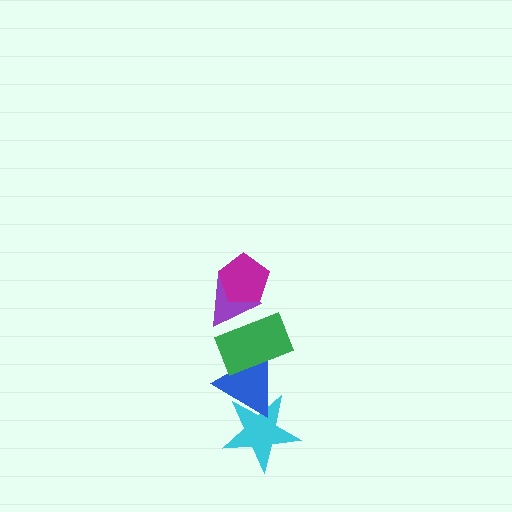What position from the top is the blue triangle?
The blue triangle is 4th from the top.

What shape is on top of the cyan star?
The blue triangle is on top of the cyan star.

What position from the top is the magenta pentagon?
The magenta pentagon is 1st from the top.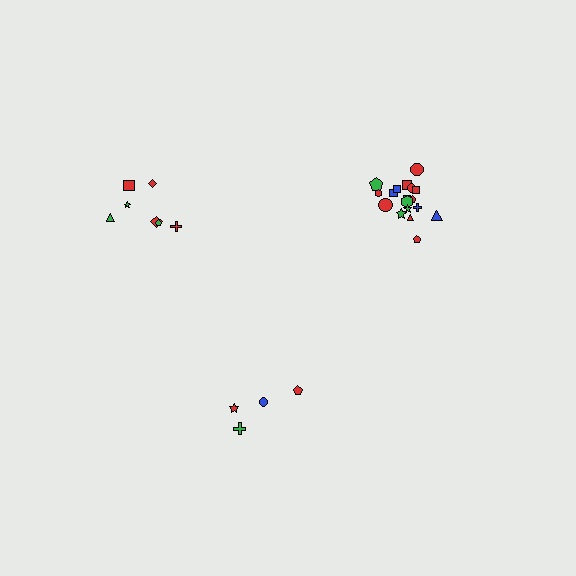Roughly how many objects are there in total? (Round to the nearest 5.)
Roughly 30 objects in total.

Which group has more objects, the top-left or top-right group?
The top-right group.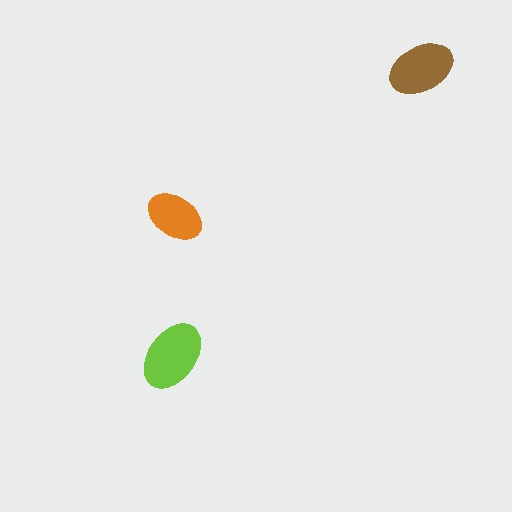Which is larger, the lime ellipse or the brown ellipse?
The lime one.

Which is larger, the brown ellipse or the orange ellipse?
The brown one.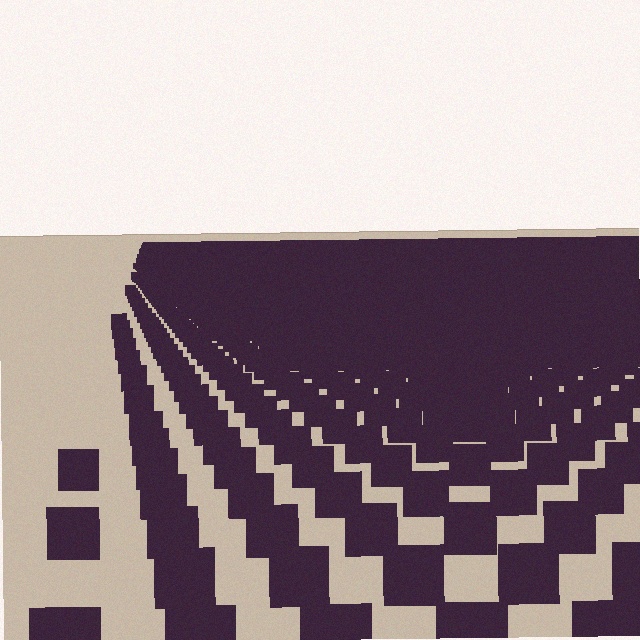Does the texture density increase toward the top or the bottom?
Density increases toward the top.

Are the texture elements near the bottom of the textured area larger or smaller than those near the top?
Larger. Near the bottom, elements are closer to the viewer and appear at a bigger on-screen size.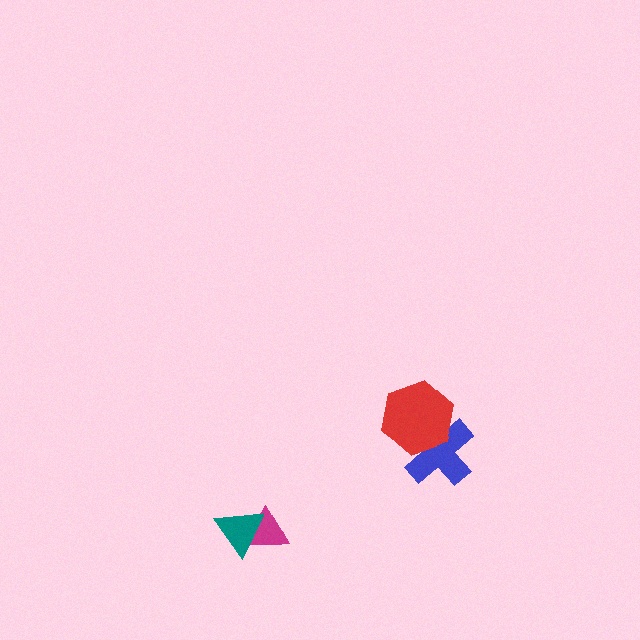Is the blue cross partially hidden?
Yes, it is partially covered by another shape.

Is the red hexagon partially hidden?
No, no other shape covers it.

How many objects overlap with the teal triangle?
1 object overlaps with the teal triangle.